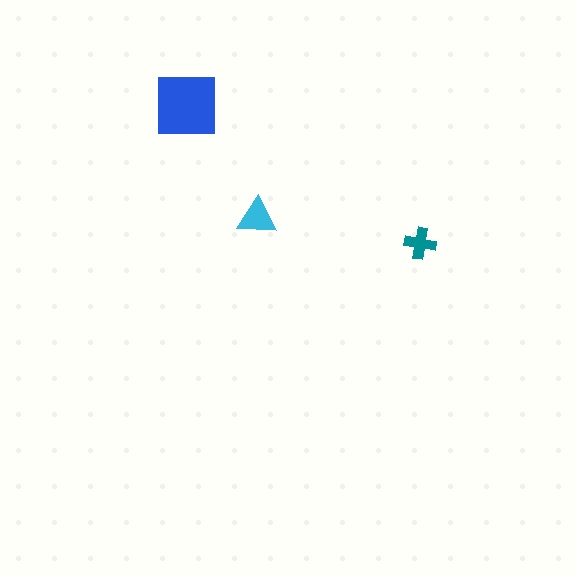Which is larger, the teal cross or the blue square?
The blue square.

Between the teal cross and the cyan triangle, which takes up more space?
The cyan triangle.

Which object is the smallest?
The teal cross.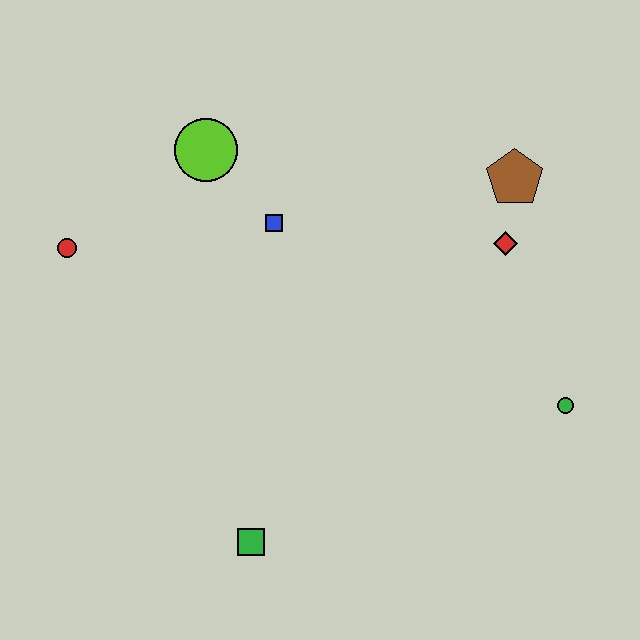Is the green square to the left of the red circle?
No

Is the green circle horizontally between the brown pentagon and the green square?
No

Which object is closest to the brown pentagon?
The red diamond is closest to the brown pentagon.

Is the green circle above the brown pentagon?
No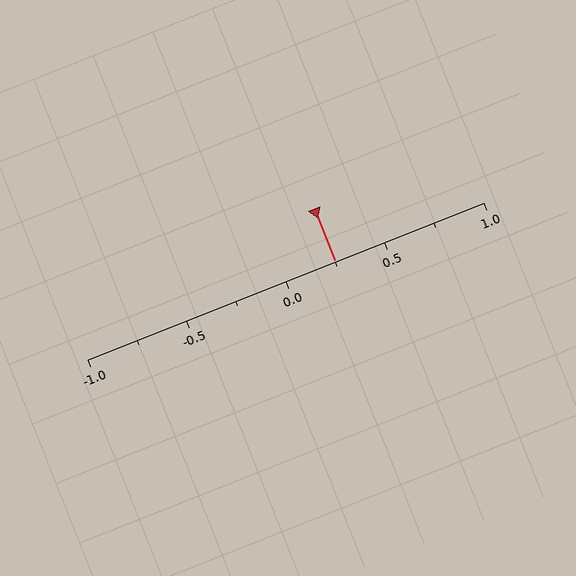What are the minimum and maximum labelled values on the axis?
The axis runs from -1.0 to 1.0.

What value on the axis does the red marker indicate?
The marker indicates approximately 0.25.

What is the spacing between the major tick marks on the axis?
The major ticks are spaced 0.5 apart.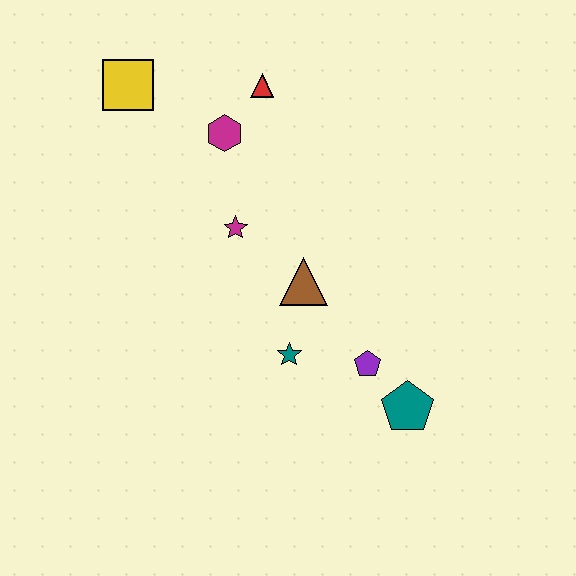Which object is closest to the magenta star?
The brown triangle is closest to the magenta star.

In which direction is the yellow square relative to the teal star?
The yellow square is above the teal star.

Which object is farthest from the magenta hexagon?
The teal pentagon is farthest from the magenta hexagon.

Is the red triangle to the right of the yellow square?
Yes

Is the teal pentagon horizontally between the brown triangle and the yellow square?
No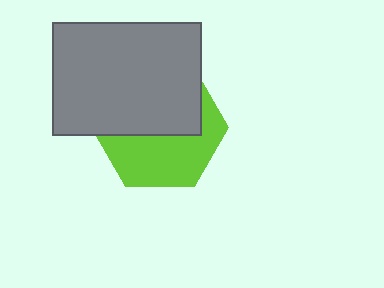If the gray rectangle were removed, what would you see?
You would see the complete lime hexagon.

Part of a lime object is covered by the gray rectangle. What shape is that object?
It is a hexagon.